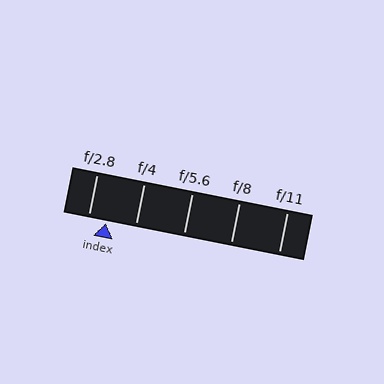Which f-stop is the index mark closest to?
The index mark is closest to f/2.8.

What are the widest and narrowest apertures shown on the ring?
The widest aperture shown is f/2.8 and the narrowest is f/11.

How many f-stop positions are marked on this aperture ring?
There are 5 f-stop positions marked.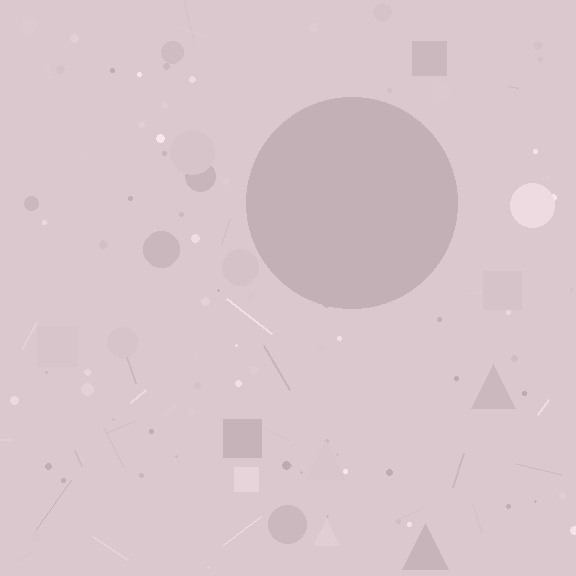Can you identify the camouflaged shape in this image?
The camouflaged shape is a circle.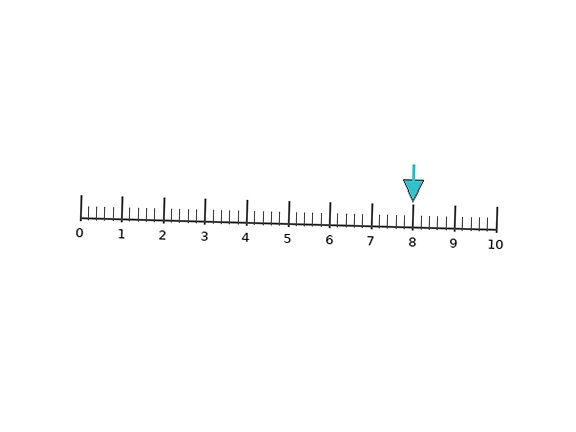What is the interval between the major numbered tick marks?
The major tick marks are spaced 1 units apart.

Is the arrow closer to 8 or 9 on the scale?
The arrow is closer to 8.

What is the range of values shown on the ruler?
The ruler shows values from 0 to 10.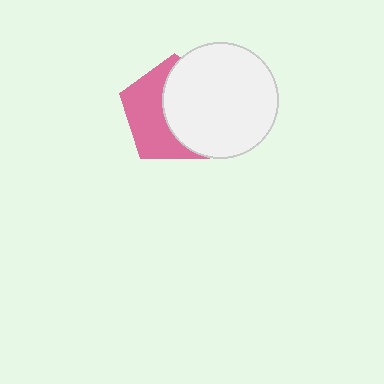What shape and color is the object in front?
The object in front is a white circle.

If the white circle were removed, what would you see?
You would see the complete pink pentagon.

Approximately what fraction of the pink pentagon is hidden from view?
Roughly 54% of the pink pentagon is hidden behind the white circle.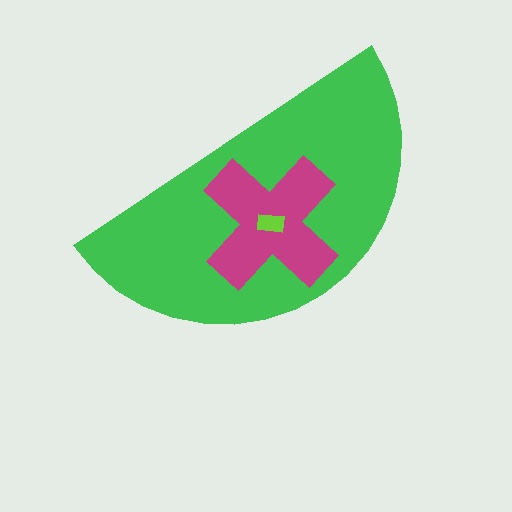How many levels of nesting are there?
3.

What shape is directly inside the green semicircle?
The magenta cross.